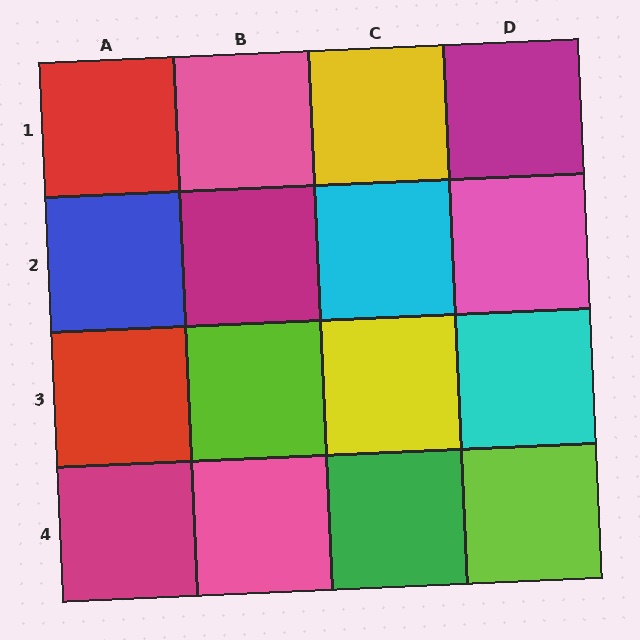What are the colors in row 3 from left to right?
Red, lime, yellow, cyan.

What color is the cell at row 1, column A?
Red.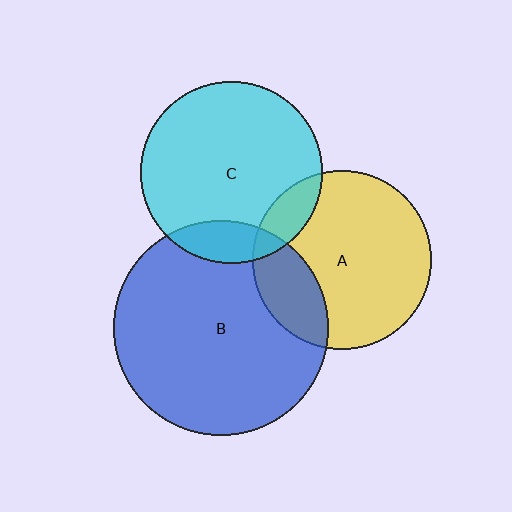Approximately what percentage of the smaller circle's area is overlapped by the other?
Approximately 20%.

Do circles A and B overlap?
Yes.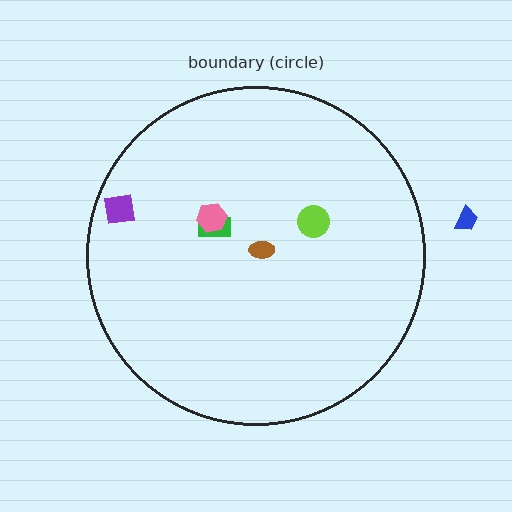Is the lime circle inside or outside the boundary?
Inside.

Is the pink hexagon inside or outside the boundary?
Inside.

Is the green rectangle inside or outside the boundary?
Inside.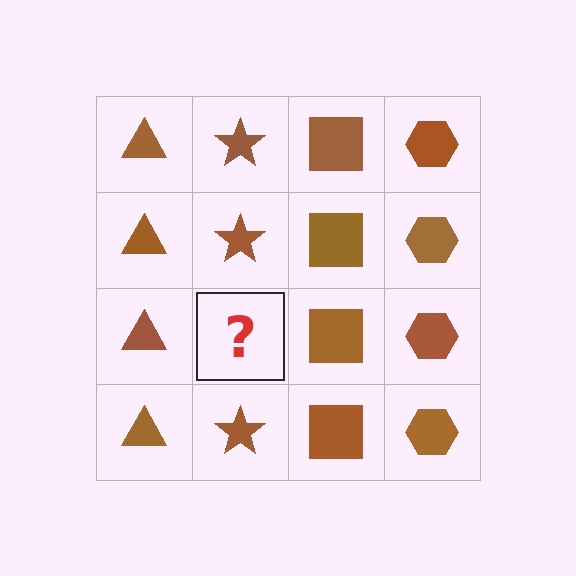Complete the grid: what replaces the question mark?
The question mark should be replaced with a brown star.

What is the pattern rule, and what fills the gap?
The rule is that each column has a consistent shape. The gap should be filled with a brown star.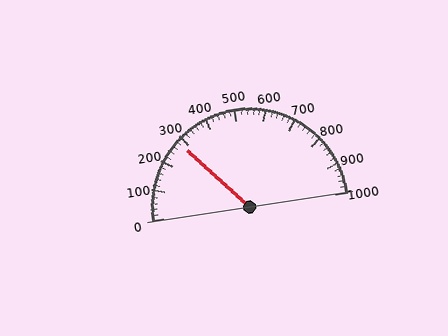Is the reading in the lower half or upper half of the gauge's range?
The reading is in the lower half of the range (0 to 1000).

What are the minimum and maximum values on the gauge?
The gauge ranges from 0 to 1000.